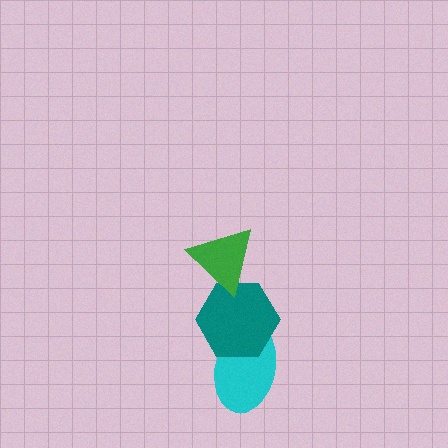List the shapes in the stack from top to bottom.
From top to bottom: the green triangle, the teal hexagon, the cyan ellipse.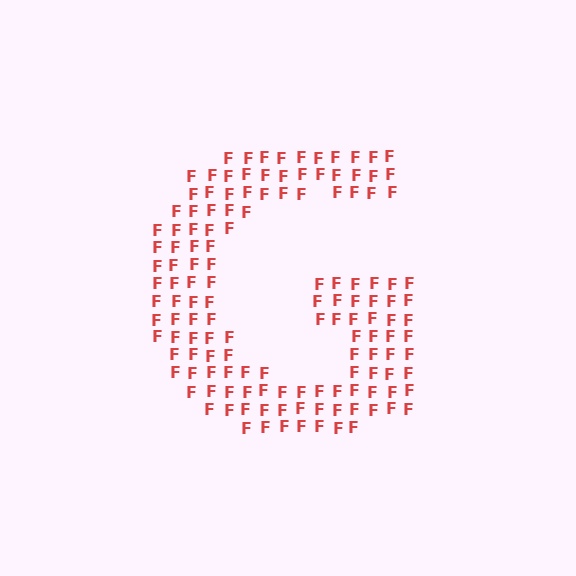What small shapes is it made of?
It is made of small letter F's.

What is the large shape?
The large shape is the letter G.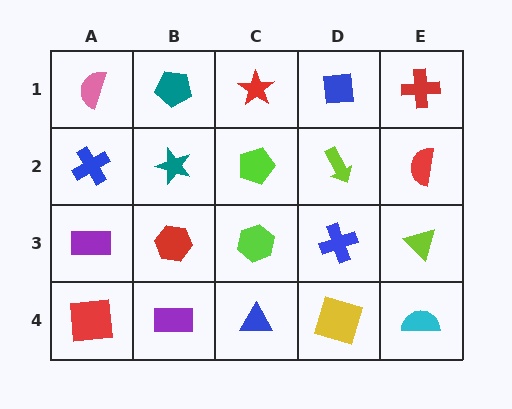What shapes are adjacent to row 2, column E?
A red cross (row 1, column E), a lime triangle (row 3, column E), a lime arrow (row 2, column D).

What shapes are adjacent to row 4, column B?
A red hexagon (row 3, column B), a red square (row 4, column A), a blue triangle (row 4, column C).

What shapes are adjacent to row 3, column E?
A red semicircle (row 2, column E), a cyan semicircle (row 4, column E), a blue cross (row 3, column D).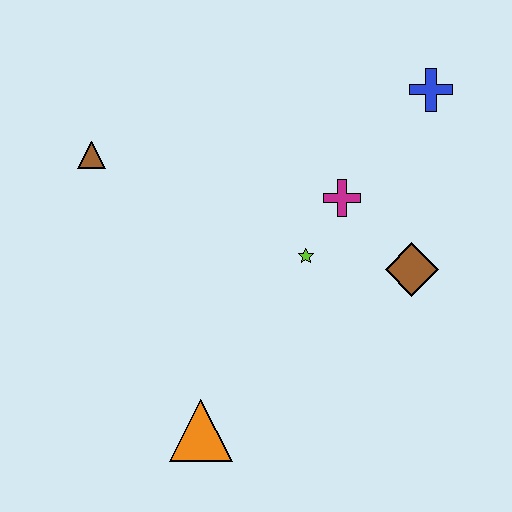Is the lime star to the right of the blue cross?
No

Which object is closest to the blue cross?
The magenta cross is closest to the blue cross.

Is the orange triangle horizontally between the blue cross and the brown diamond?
No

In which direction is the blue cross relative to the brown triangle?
The blue cross is to the right of the brown triangle.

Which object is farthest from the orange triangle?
The blue cross is farthest from the orange triangle.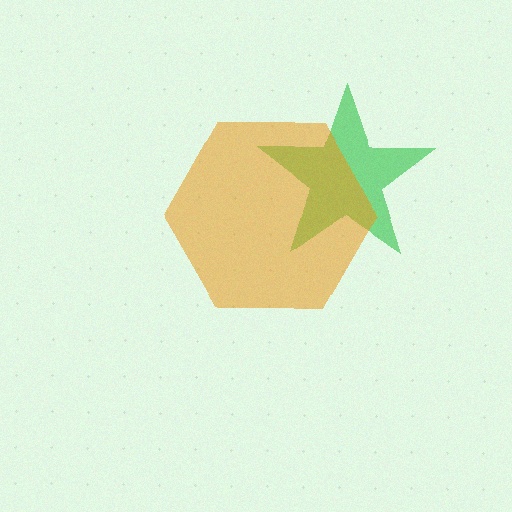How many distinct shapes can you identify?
There are 2 distinct shapes: a green star, an orange hexagon.